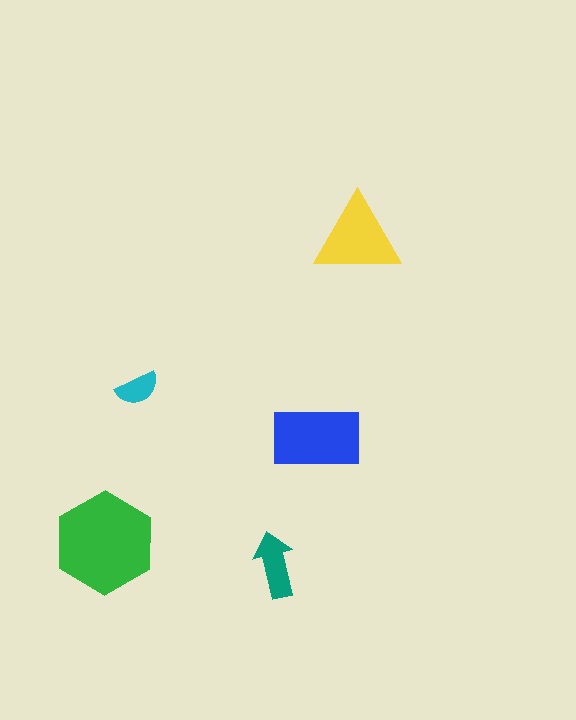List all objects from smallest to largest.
The cyan semicircle, the teal arrow, the yellow triangle, the blue rectangle, the green hexagon.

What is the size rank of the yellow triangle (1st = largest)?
3rd.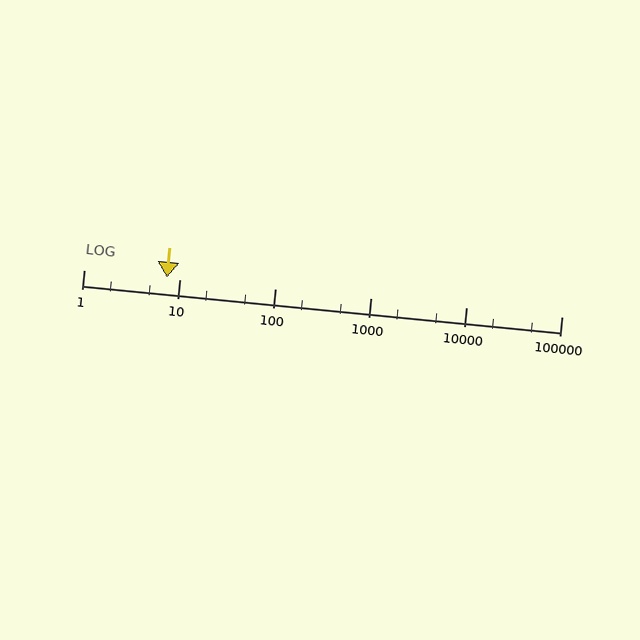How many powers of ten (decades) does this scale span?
The scale spans 5 decades, from 1 to 100000.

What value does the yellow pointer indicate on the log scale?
The pointer indicates approximately 7.4.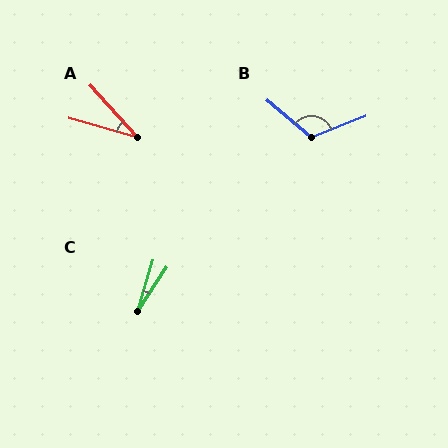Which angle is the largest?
B, at approximately 119 degrees.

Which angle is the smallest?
C, at approximately 17 degrees.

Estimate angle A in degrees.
Approximately 32 degrees.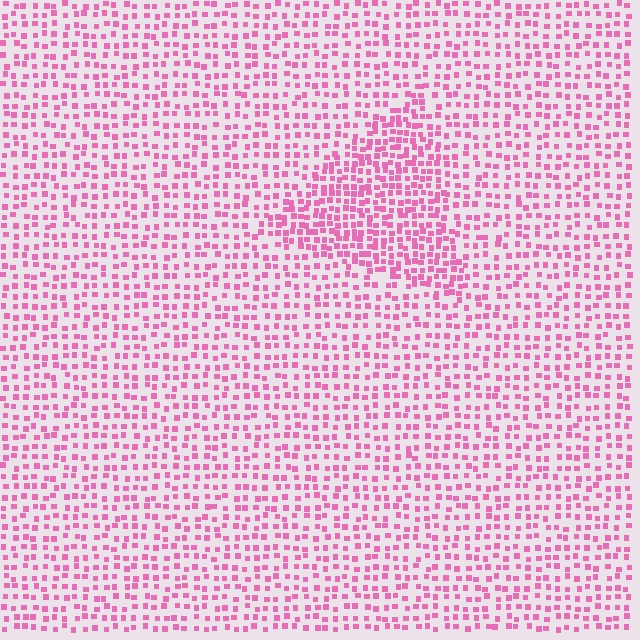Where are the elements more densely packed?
The elements are more densely packed inside the triangle boundary.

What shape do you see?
I see a triangle.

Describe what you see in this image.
The image contains small pink elements arranged at two different densities. A triangle-shaped region is visible where the elements are more densely packed than the surrounding area.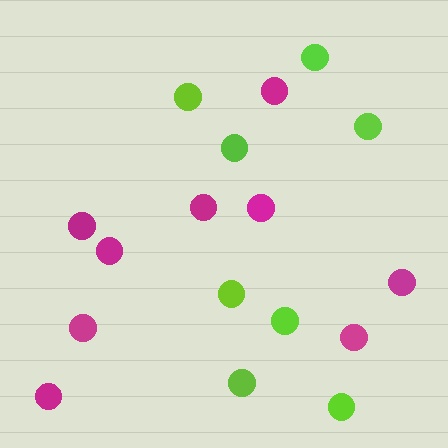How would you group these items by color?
There are 2 groups: one group of magenta circles (9) and one group of lime circles (8).